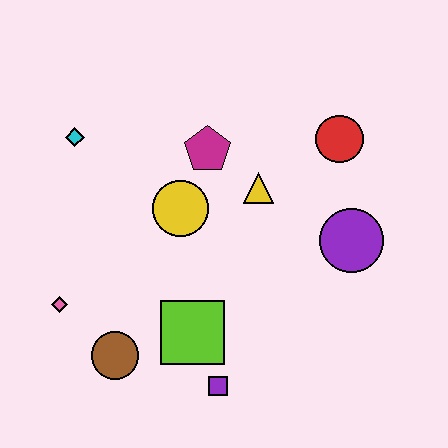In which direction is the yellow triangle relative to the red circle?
The yellow triangle is to the left of the red circle.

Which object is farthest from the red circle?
The pink diamond is farthest from the red circle.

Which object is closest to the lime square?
The purple square is closest to the lime square.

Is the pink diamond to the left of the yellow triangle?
Yes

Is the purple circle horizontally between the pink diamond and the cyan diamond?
No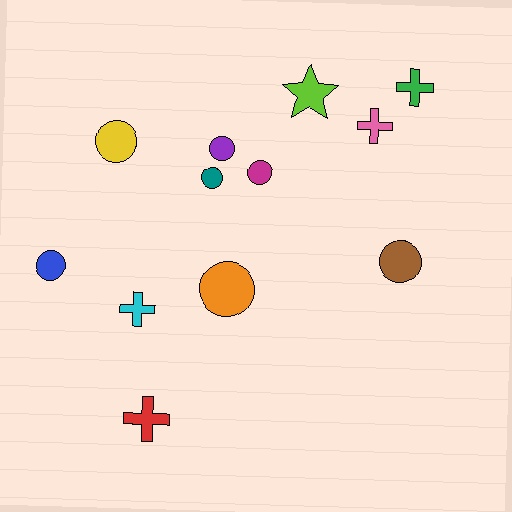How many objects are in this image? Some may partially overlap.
There are 12 objects.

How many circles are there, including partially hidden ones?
There are 7 circles.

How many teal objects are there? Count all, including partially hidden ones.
There is 1 teal object.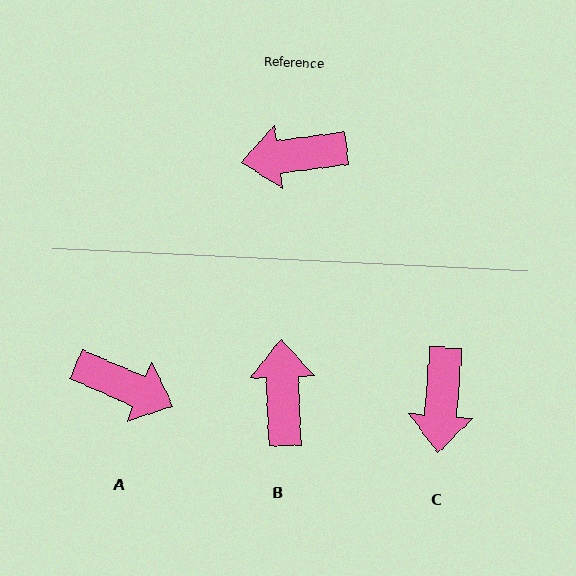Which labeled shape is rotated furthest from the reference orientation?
A, about 149 degrees away.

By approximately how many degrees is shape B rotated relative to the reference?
Approximately 95 degrees clockwise.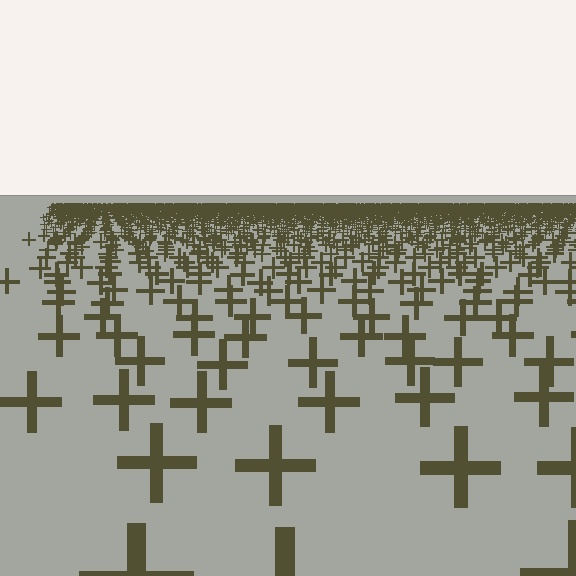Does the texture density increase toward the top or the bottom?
Density increases toward the top.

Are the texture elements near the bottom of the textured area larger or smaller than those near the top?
Larger. Near the bottom, elements are closer to the viewer and appear at a bigger on-screen size.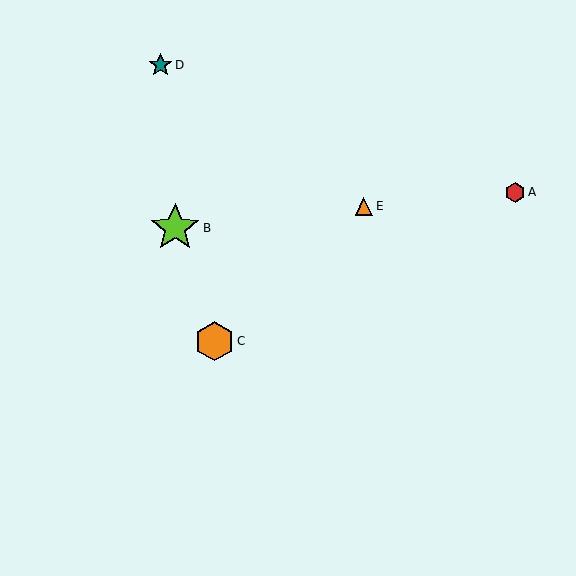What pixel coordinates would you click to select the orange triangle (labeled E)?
Click at (364, 206) to select the orange triangle E.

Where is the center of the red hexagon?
The center of the red hexagon is at (515, 192).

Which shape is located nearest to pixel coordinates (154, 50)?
The teal star (labeled D) at (160, 65) is nearest to that location.